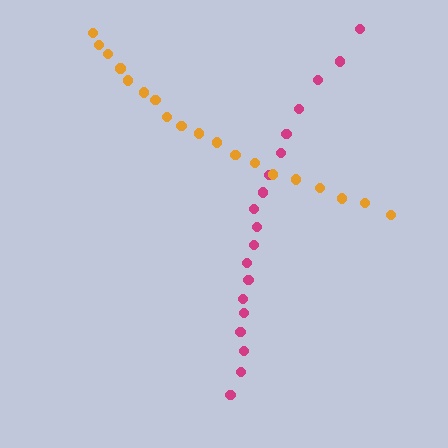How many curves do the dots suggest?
There are 2 distinct paths.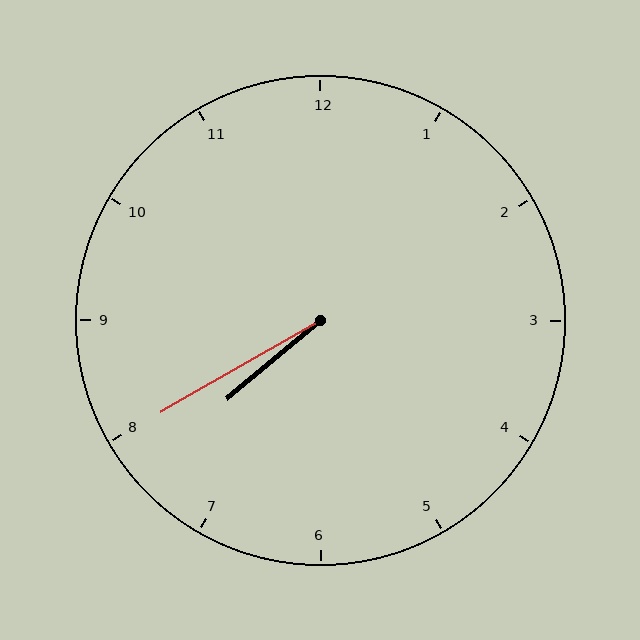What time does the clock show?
7:40.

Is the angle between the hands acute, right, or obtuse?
It is acute.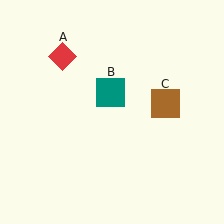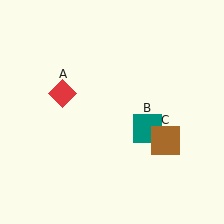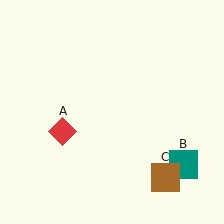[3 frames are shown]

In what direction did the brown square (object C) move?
The brown square (object C) moved down.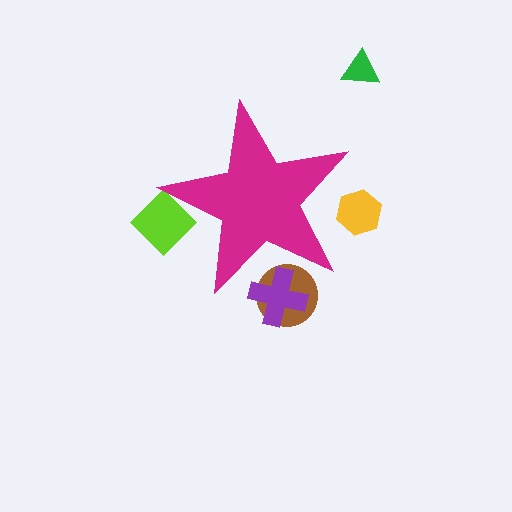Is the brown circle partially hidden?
Yes, the brown circle is partially hidden behind the magenta star.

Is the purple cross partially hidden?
Yes, the purple cross is partially hidden behind the magenta star.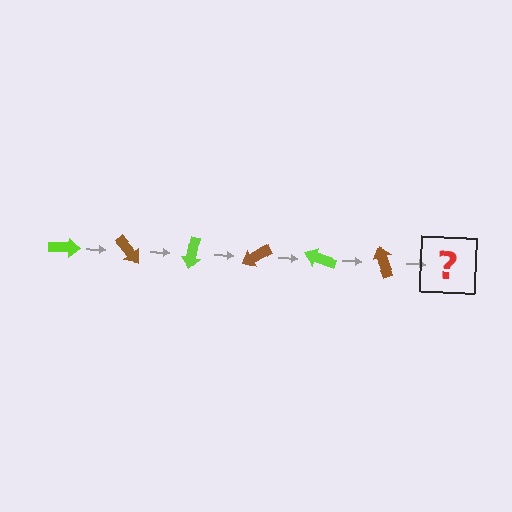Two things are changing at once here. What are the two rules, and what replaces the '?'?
The two rules are that it rotates 50 degrees each step and the color cycles through lime and brown. The '?' should be a lime arrow, rotated 300 degrees from the start.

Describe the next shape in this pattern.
It should be a lime arrow, rotated 300 degrees from the start.